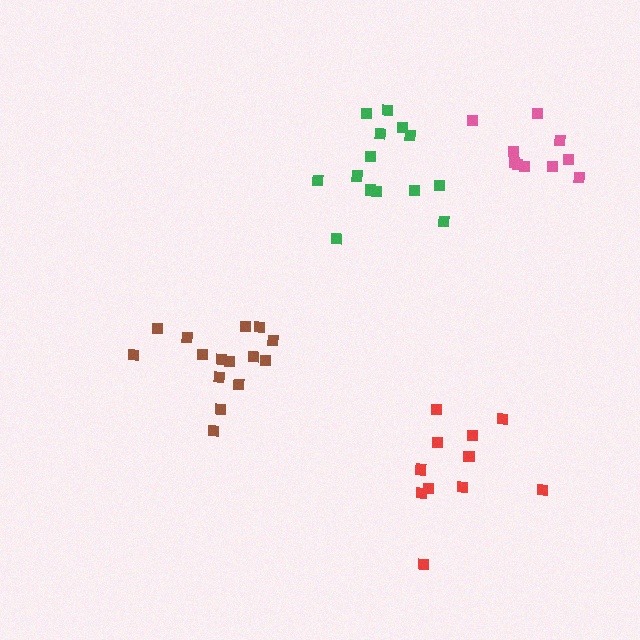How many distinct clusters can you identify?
There are 4 distinct clusters.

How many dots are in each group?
Group 1: 15 dots, Group 2: 15 dots, Group 3: 10 dots, Group 4: 11 dots (51 total).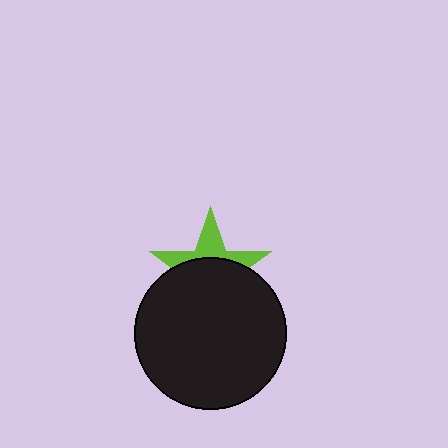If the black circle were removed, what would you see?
You would see the complete lime star.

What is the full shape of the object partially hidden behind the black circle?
The partially hidden object is a lime star.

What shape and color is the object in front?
The object in front is a black circle.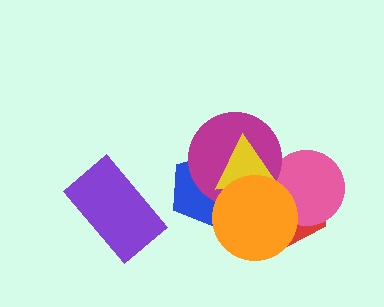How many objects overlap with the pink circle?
3 objects overlap with the pink circle.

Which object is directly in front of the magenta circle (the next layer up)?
The yellow triangle is directly in front of the magenta circle.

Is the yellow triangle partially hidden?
Yes, it is partially covered by another shape.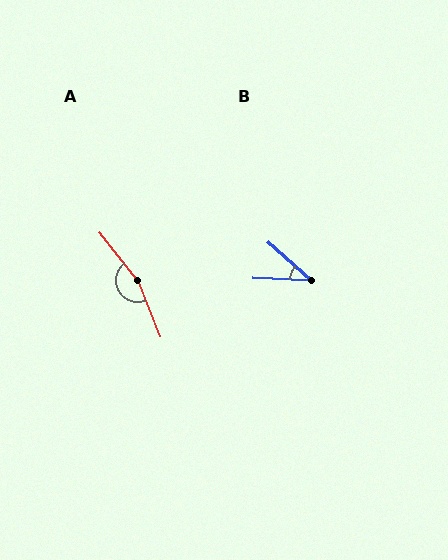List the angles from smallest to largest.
B (39°), A (164°).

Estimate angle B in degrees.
Approximately 39 degrees.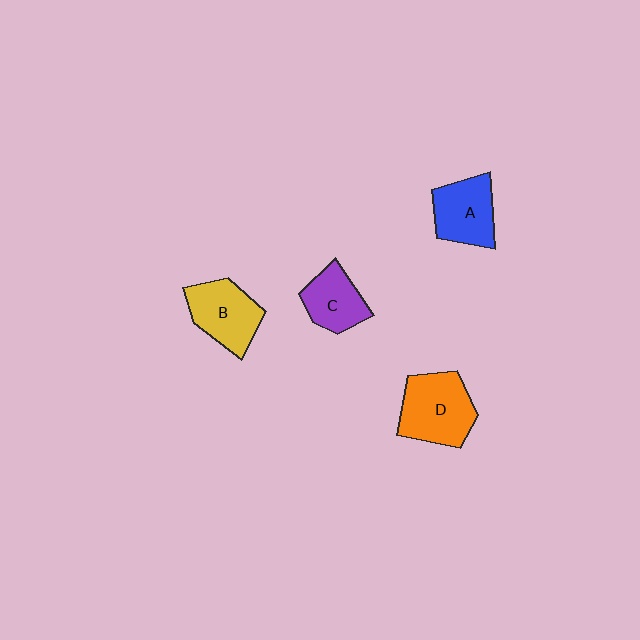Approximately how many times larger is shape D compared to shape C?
Approximately 1.5 times.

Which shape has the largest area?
Shape D (orange).